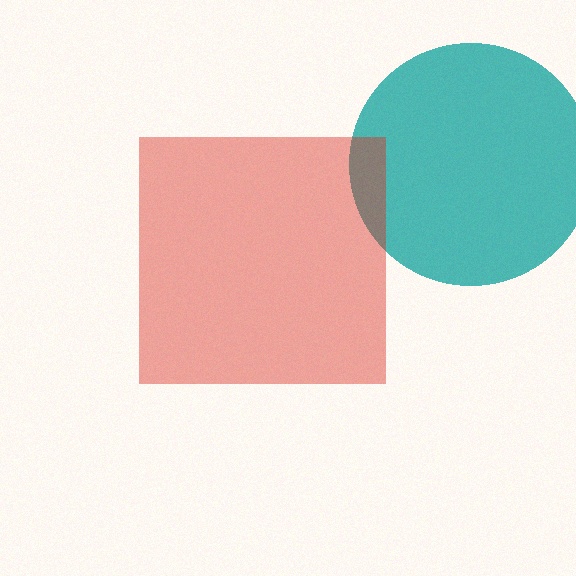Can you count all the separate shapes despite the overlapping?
Yes, there are 2 separate shapes.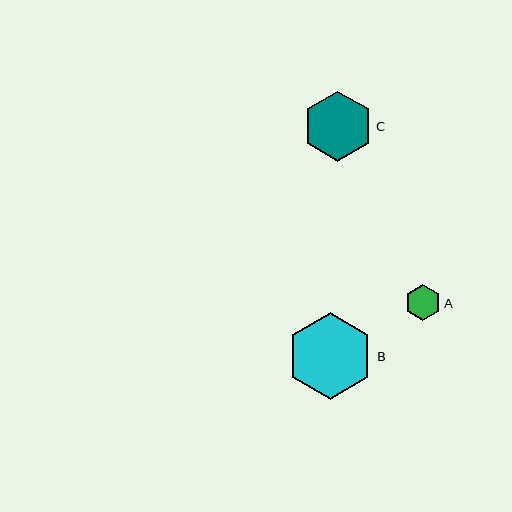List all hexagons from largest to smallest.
From largest to smallest: B, C, A.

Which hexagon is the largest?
Hexagon B is the largest with a size of approximately 87 pixels.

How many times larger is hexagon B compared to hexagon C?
Hexagon B is approximately 1.2 times the size of hexagon C.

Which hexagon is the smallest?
Hexagon A is the smallest with a size of approximately 36 pixels.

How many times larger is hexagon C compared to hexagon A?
Hexagon C is approximately 2.0 times the size of hexagon A.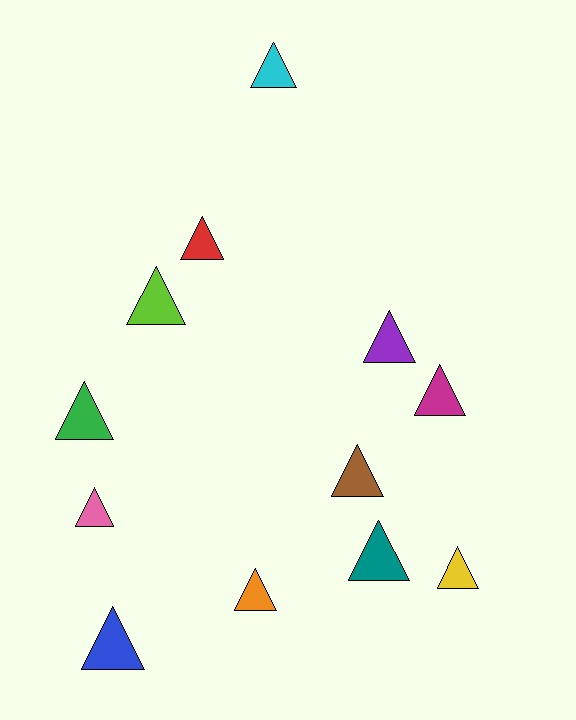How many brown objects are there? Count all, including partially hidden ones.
There is 1 brown object.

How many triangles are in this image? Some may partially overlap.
There are 12 triangles.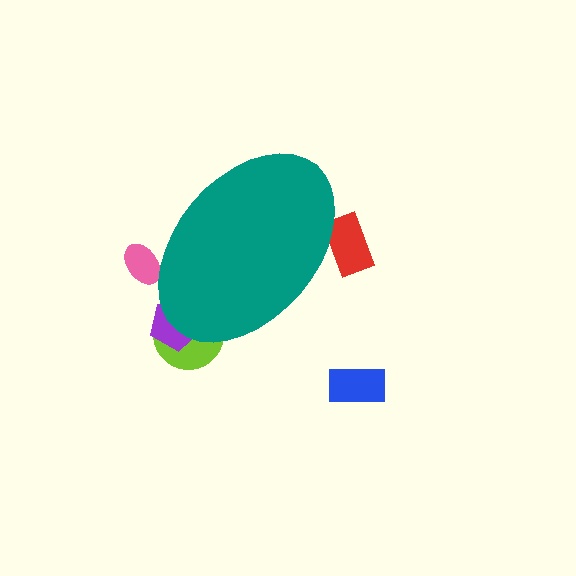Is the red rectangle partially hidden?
Yes, the red rectangle is partially hidden behind the teal ellipse.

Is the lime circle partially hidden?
Yes, the lime circle is partially hidden behind the teal ellipse.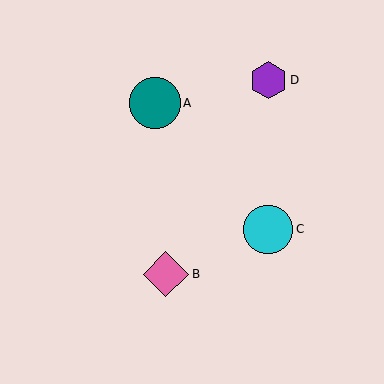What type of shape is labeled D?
Shape D is a purple hexagon.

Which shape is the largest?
The teal circle (labeled A) is the largest.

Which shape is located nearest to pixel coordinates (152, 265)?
The pink diamond (labeled B) at (166, 274) is nearest to that location.